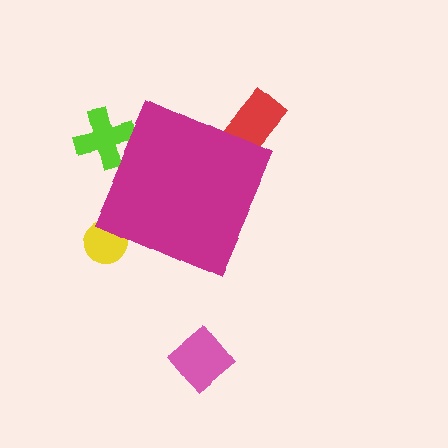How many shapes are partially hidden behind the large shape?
3 shapes are partially hidden.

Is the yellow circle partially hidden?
Yes, the yellow circle is partially hidden behind the magenta diamond.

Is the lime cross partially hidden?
Yes, the lime cross is partially hidden behind the magenta diamond.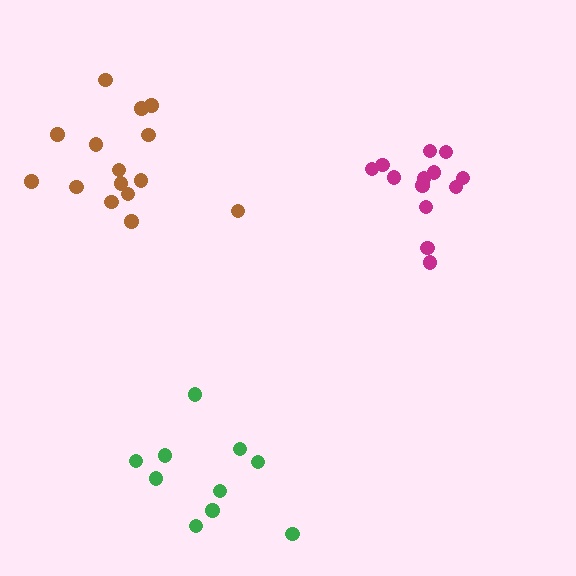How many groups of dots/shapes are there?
There are 3 groups.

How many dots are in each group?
Group 1: 10 dots, Group 2: 13 dots, Group 3: 15 dots (38 total).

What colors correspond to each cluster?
The clusters are colored: green, magenta, brown.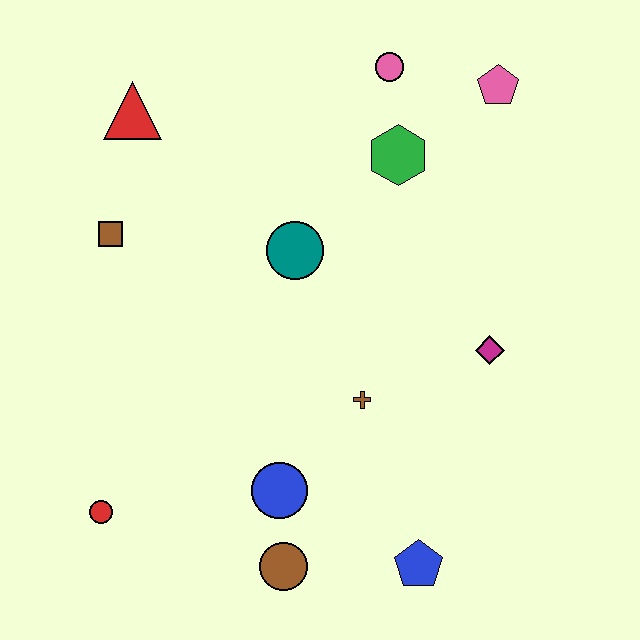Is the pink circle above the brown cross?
Yes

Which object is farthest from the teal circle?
The blue pentagon is farthest from the teal circle.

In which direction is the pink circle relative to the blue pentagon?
The pink circle is above the blue pentagon.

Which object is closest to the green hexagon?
The pink circle is closest to the green hexagon.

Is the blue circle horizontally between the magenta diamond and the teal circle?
No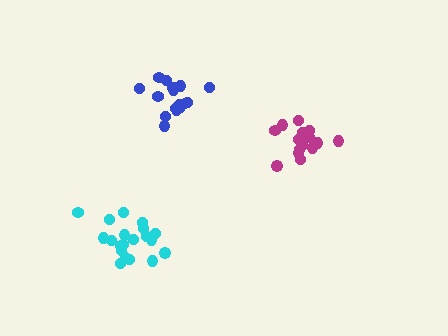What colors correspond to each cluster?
The clusters are colored: magenta, cyan, blue.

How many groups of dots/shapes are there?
There are 3 groups.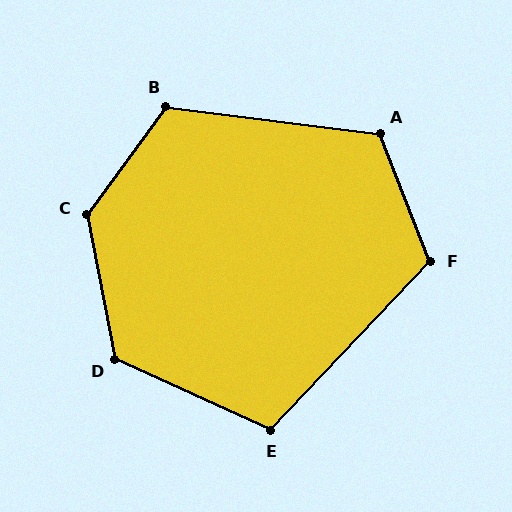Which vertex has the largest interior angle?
C, at approximately 133 degrees.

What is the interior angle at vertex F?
Approximately 115 degrees (obtuse).